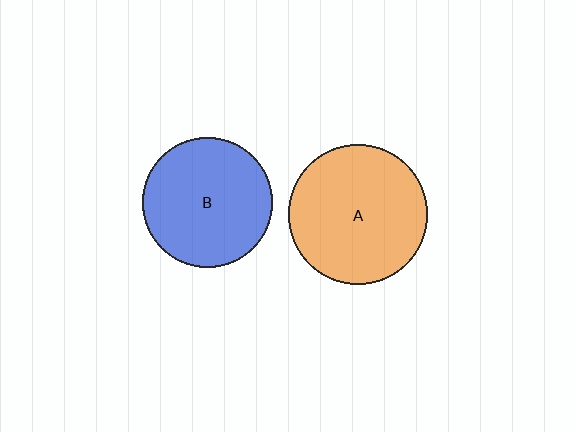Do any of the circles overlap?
No, none of the circles overlap.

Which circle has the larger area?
Circle A (orange).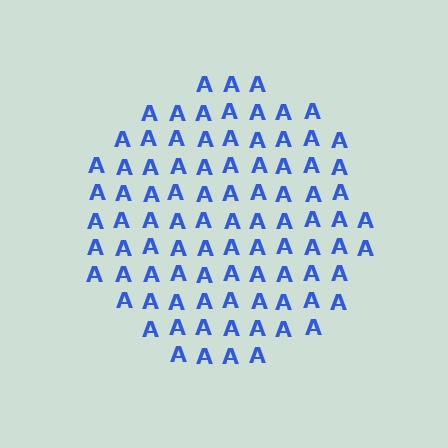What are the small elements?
The small elements are letter A's.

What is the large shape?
The large shape is a circle.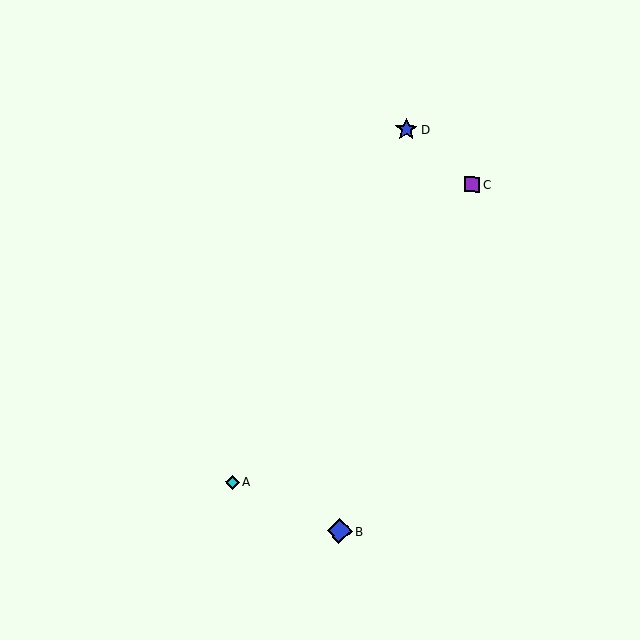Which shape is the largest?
The blue diamond (labeled B) is the largest.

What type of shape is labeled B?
Shape B is a blue diamond.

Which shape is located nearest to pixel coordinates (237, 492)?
The cyan diamond (labeled A) at (233, 482) is nearest to that location.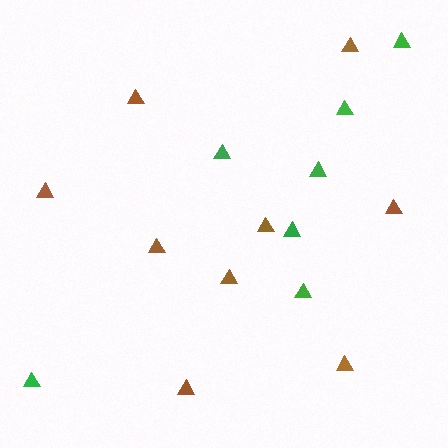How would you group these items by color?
There are 2 groups: one group of brown triangles (9) and one group of green triangles (7).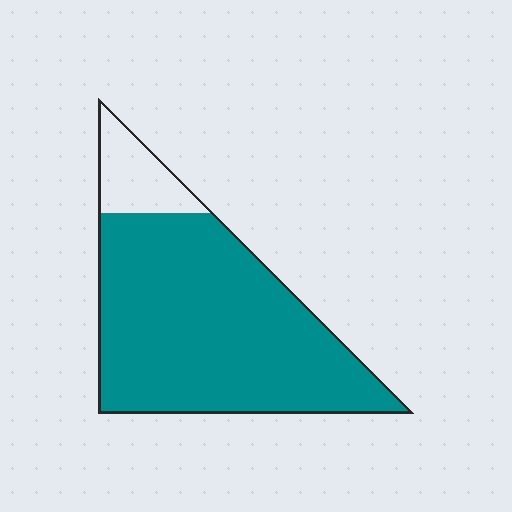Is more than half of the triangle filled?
Yes.